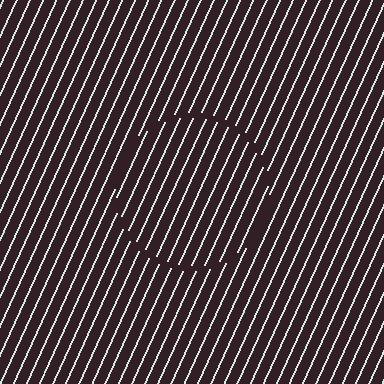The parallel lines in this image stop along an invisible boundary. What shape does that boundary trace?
An illusory circle. The interior of the shape contains the same grating, shifted by half a period — the contour is defined by the phase discontinuity where line-ends from the inner and outer gratings abut.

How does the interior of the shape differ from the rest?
The interior of the shape contains the same grating, shifted by half a period — the contour is defined by the phase discontinuity where line-ends from the inner and outer gratings abut.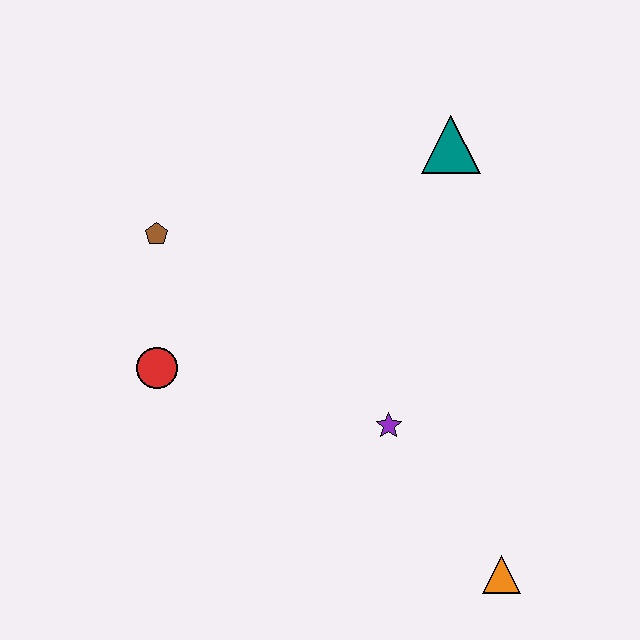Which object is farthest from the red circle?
The orange triangle is farthest from the red circle.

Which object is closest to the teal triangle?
The purple star is closest to the teal triangle.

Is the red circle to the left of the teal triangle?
Yes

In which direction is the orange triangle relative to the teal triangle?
The orange triangle is below the teal triangle.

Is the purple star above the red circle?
No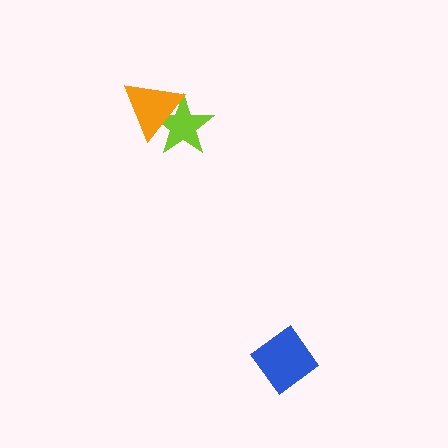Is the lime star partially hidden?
Yes, it is partially covered by another shape.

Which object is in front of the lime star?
The orange triangle is in front of the lime star.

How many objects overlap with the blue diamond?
0 objects overlap with the blue diamond.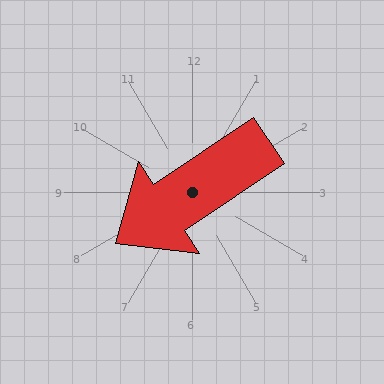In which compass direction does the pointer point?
Southwest.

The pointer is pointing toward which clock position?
Roughly 8 o'clock.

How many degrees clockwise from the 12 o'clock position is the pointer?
Approximately 236 degrees.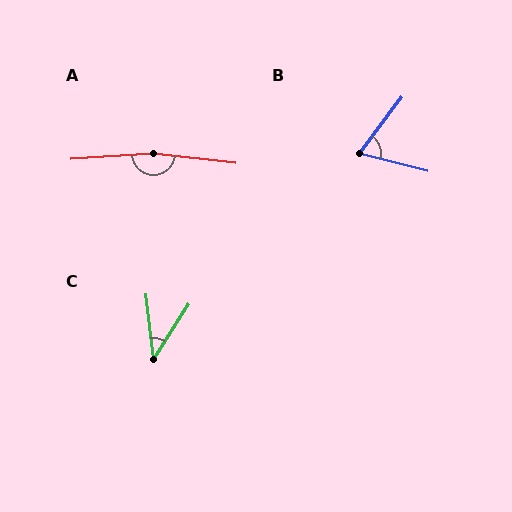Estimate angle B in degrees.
Approximately 67 degrees.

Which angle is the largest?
A, at approximately 170 degrees.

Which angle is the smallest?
C, at approximately 40 degrees.